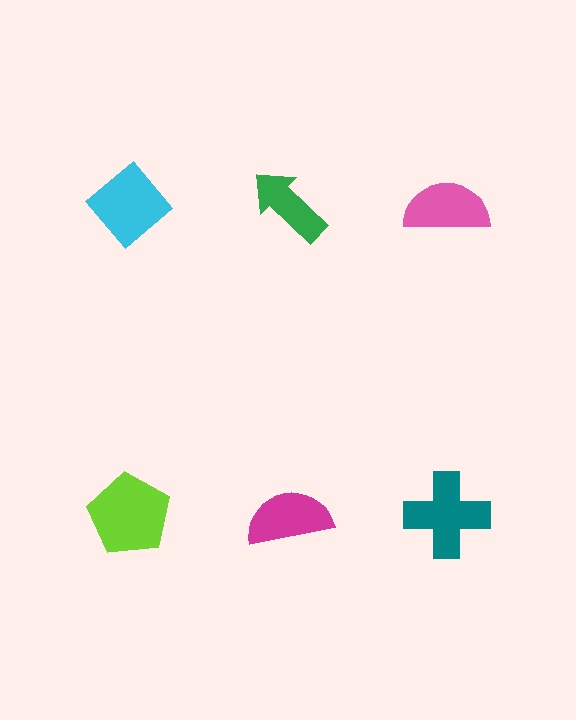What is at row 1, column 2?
A green arrow.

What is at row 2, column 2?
A magenta semicircle.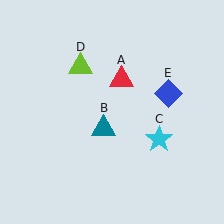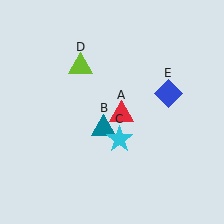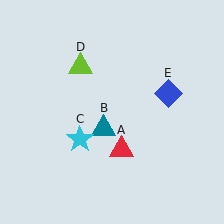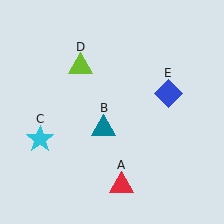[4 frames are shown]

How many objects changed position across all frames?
2 objects changed position: red triangle (object A), cyan star (object C).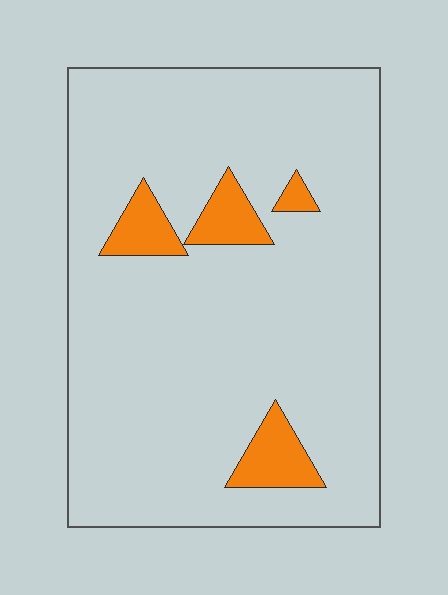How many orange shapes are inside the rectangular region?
4.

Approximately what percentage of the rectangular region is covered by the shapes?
Approximately 10%.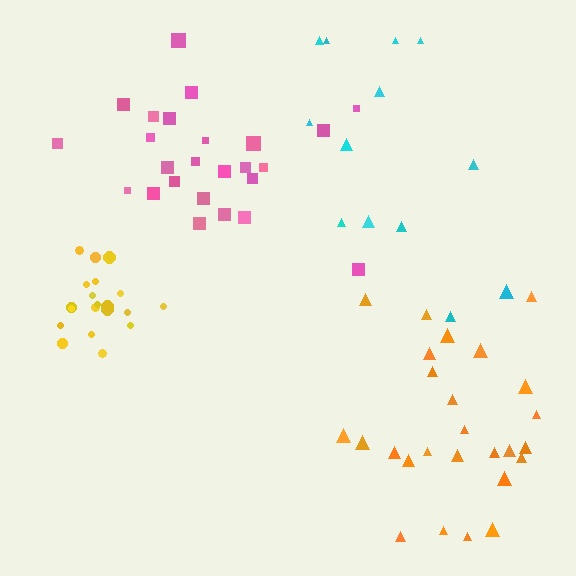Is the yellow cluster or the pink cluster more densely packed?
Yellow.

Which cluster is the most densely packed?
Yellow.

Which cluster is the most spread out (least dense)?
Cyan.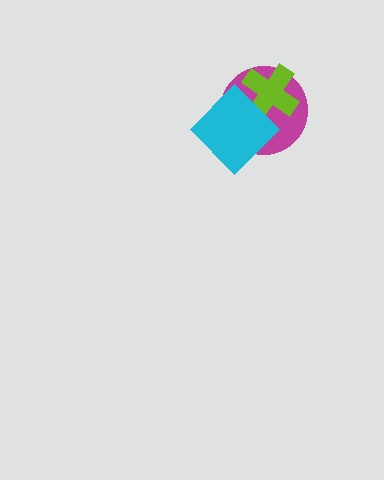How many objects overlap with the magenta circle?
2 objects overlap with the magenta circle.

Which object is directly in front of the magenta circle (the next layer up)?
The lime cross is directly in front of the magenta circle.